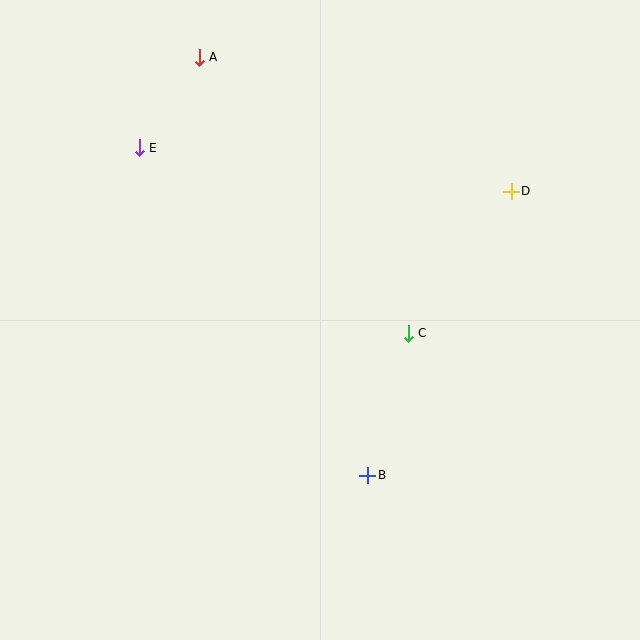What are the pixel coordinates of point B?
Point B is at (368, 475).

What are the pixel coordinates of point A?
Point A is at (199, 57).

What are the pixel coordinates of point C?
Point C is at (408, 333).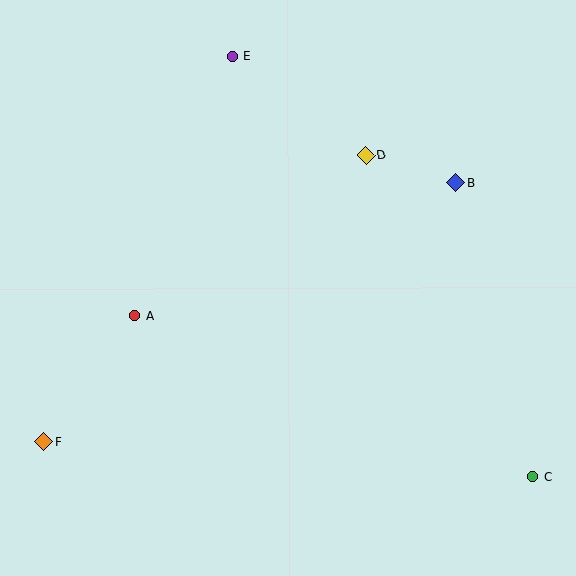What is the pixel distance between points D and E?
The distance between D and E is 166 pixels.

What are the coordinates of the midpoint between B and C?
The midpoint between B and C is at (494, 330).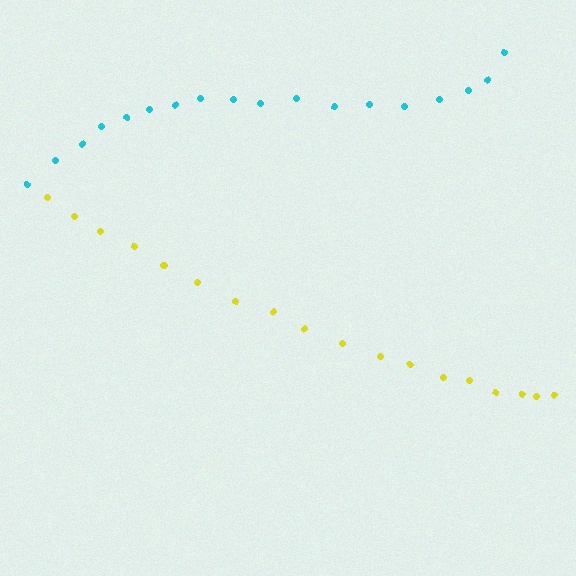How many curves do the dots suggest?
There are 2 distinct paths.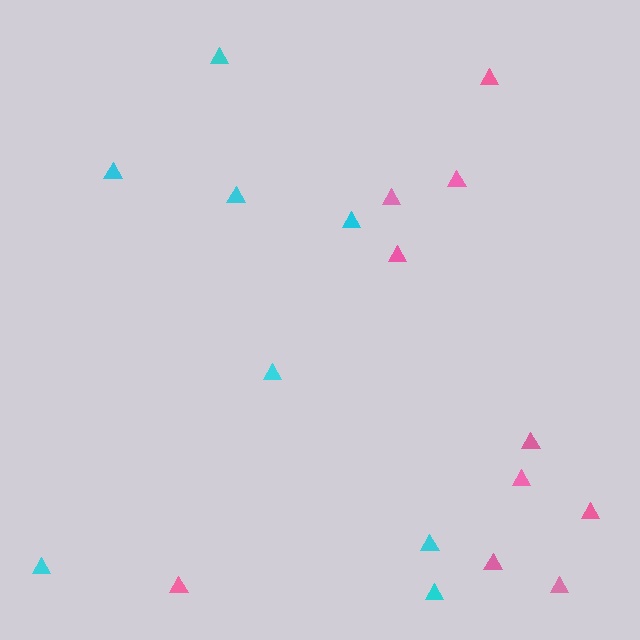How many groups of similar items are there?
There are 2 groups: one group of cyan triangles (8) and one group of pink triangles (10).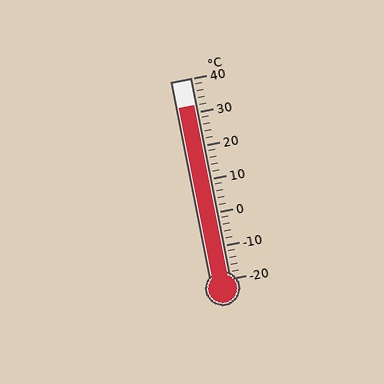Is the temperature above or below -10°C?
The temperature is above -10°C.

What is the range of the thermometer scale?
The thermometer scale ranges from -20°C to 40°C.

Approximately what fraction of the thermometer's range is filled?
The thermometer is filled to approximately 85% of its range.